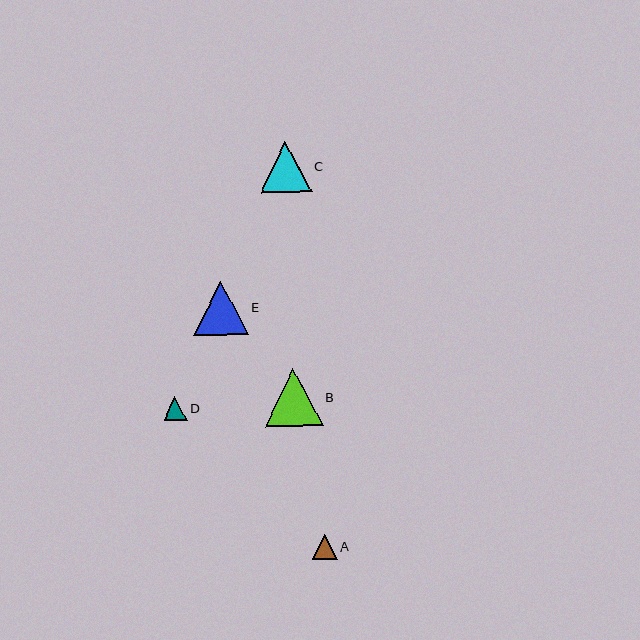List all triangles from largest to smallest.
From largest to smallest: B, E, C, A, D.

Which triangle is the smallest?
Triangle D is the smallest with a size of approximately 23 pixels.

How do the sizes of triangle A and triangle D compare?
Triangle A and triangle D are approximately the same size.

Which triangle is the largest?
Triangle B is the largest with a size of approximately 58 pixels.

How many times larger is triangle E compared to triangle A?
Triangle E is approximately 2.2 times the size of triangle A.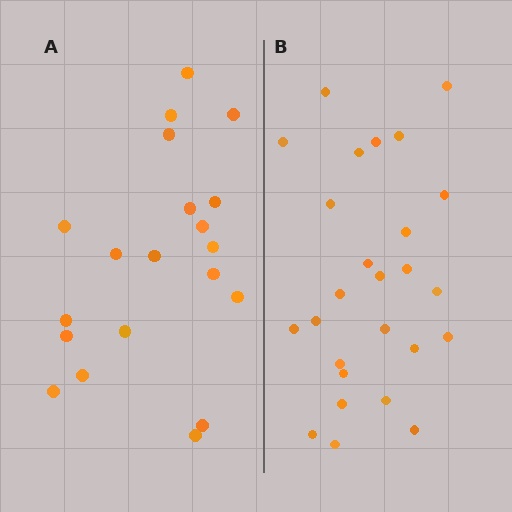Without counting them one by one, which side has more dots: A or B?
Region B (the right region) has more dots.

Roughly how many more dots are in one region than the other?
Region B has about 6 more dots than region A.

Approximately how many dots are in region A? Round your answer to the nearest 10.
About 20 dots.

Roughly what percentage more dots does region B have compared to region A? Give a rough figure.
About 30% more.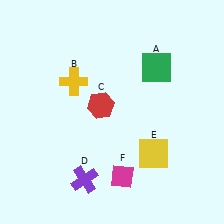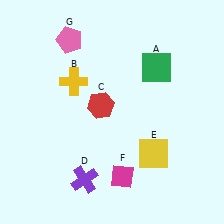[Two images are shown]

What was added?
A pink pentagon (G) was added in Image 2.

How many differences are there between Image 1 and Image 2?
There is 1 difference between the two images.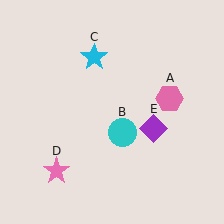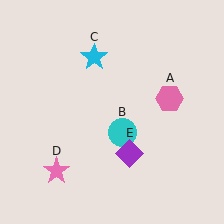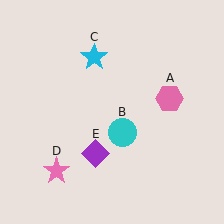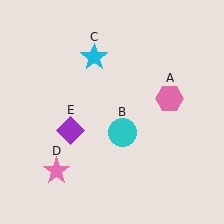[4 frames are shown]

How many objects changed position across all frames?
1 object changed position: purple diamond (object E).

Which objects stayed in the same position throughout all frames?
Pink hexagon (object A) and cyan circle (object B) and cyan star (object C) and pink star (object D) remained stationary.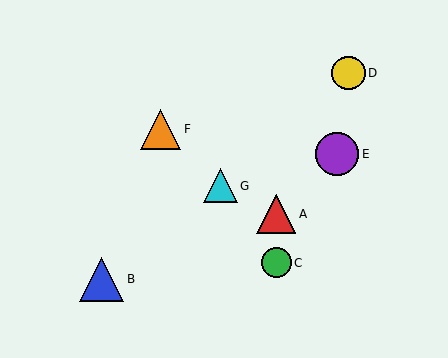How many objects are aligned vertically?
2 objects (A, C) are aligned vertically.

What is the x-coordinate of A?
Object A is at x≈276.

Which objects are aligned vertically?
Objects A, C are aligned vertically.